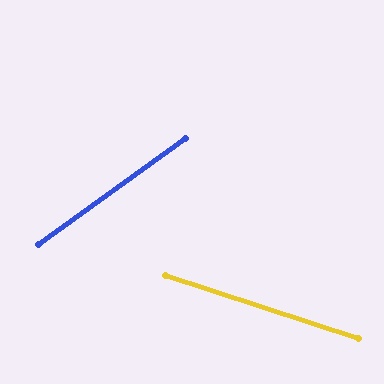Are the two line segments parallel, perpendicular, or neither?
Neither parallel nor perpendicular — they differ by about 54°.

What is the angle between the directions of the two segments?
Approximately 54 degrees.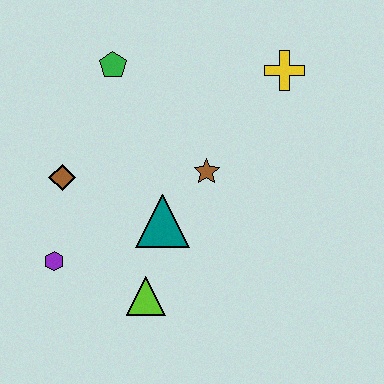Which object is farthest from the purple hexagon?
The yellow cross is farthest from the purple hexagon.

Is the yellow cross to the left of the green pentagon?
No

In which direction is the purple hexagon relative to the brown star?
The purple hexagon is to the left of the brown star.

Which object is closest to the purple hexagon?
The brown diamond is closest to the purple hexagon.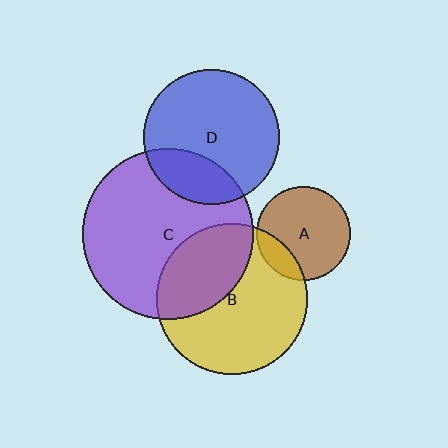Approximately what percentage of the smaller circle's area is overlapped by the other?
Approximately 35%.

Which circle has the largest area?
Circle C (purple).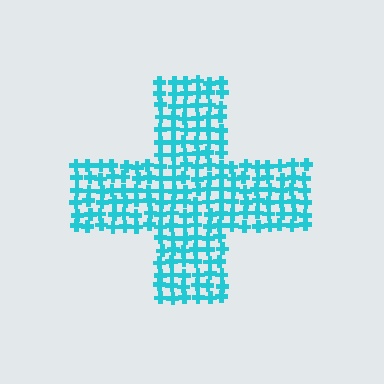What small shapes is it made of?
It is made of small crosses.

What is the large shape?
The large shape is a cross.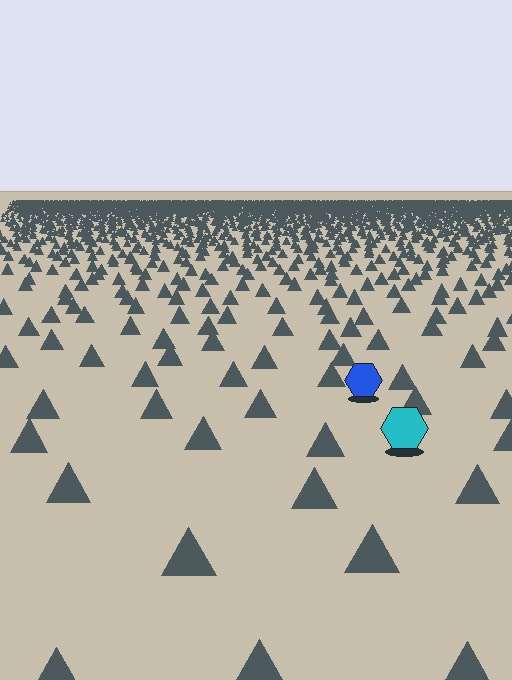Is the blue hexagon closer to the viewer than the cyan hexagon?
No. The cyan hexagon is closer — you can tell from the texture gradient: the ground texture is coarser near it.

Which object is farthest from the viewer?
The blue hexagon is farthest from the viewer. It appears smaller and the ground texture around it is denser.